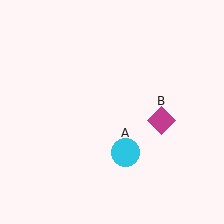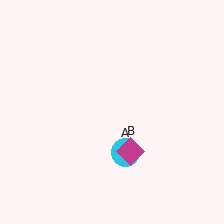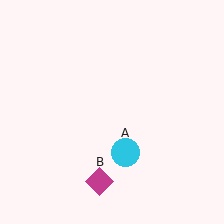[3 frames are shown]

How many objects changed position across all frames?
1 object changed position: magenta diamond (object B).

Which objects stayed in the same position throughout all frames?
Cyan circle (object A) remained stationary.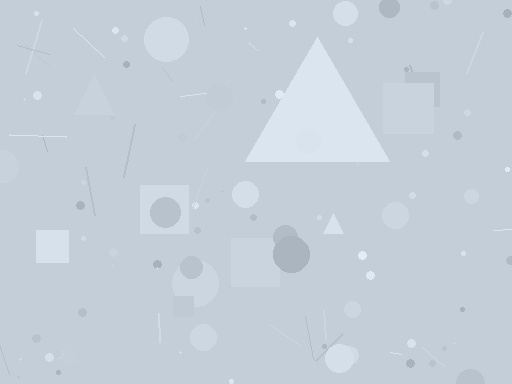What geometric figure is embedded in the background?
A triangle is embedded in the background.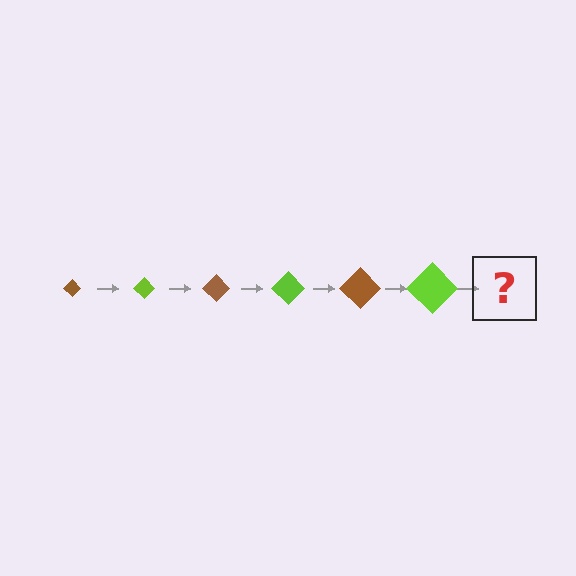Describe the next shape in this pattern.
It should be a brown diamond, larger than the previous one.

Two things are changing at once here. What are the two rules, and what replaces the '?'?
The two rules are that the diamond grows larger each step and the color cycles through brown and lime. The '?' should be a brown diamond, larger than the previous one.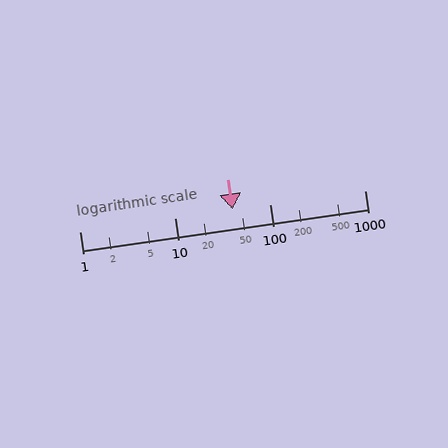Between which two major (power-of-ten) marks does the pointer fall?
The pointer is between 10 and 100.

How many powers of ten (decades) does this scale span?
The scale spans 3 decades, from 1 to 1000.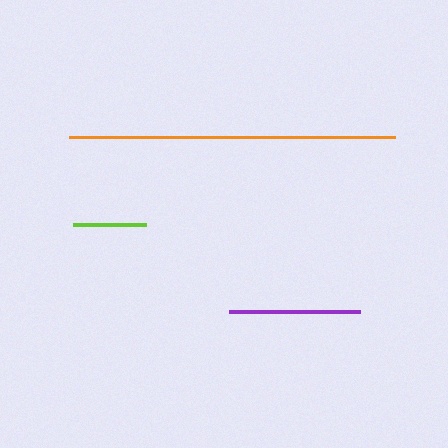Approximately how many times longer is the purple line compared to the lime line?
The purple line is approximately 1.8 times the length of the lime line.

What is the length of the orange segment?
The orange segment is approximately 325 pixels long.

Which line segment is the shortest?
The lime line is the shortest at approximately 73 pixels.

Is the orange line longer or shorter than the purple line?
The orange line is longer than the purple line.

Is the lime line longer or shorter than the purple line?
The purple line is longer than the lime line.